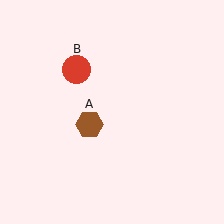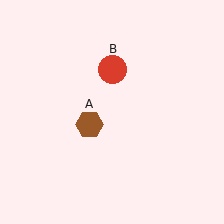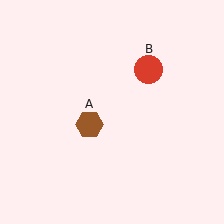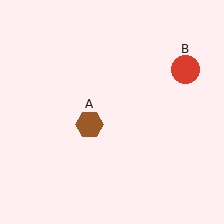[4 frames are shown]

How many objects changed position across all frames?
1 object changed position: red circle (object B).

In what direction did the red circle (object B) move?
The red circle (object B) moved right.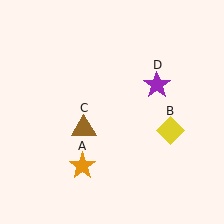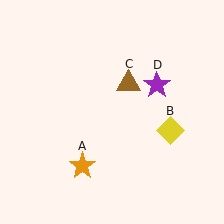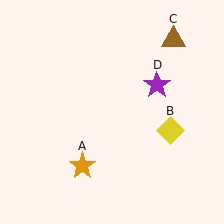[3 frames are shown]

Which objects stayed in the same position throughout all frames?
Orange star (object A) and yellow diamond (object B) and purple star (object D) remained stationary.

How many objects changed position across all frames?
1 object changed position: brown triangle (object C).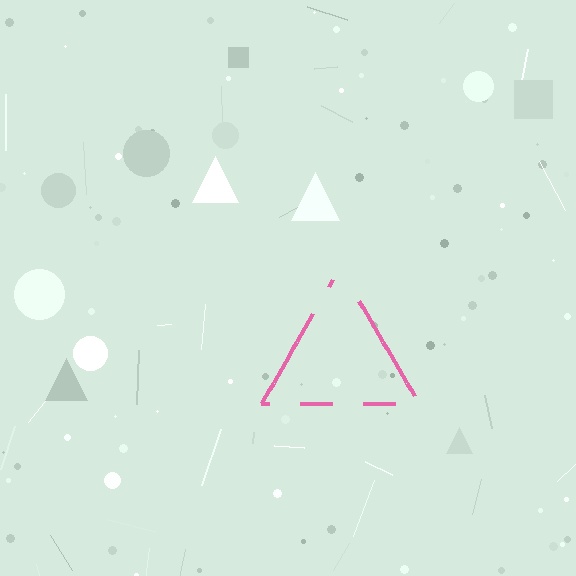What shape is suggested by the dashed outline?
The dashed outline suggests a triangle.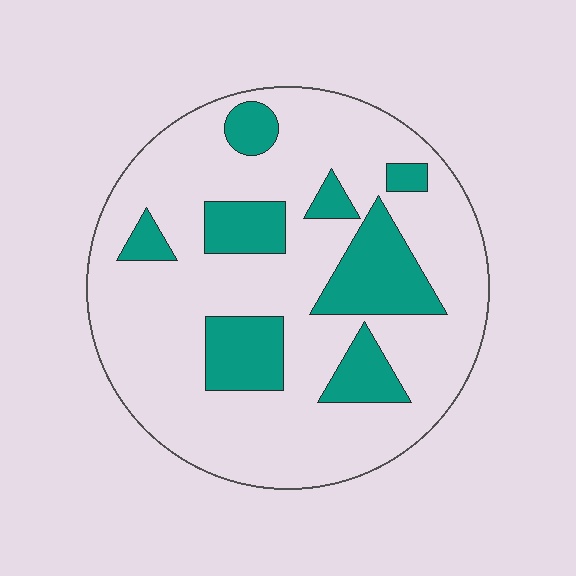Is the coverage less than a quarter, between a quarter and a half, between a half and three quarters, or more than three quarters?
Less than a quarter.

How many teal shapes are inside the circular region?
8.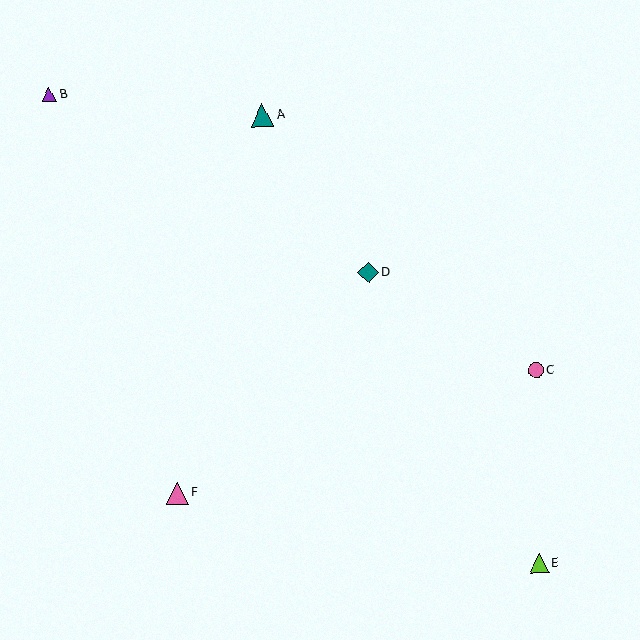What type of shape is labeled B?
Shape B is a purple triangle.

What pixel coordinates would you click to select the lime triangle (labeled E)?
Click at (539, 563) to select the lime triangle E.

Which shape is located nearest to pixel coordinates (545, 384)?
The pink circle (labeled C) at (536, 371) is nearest to that location.